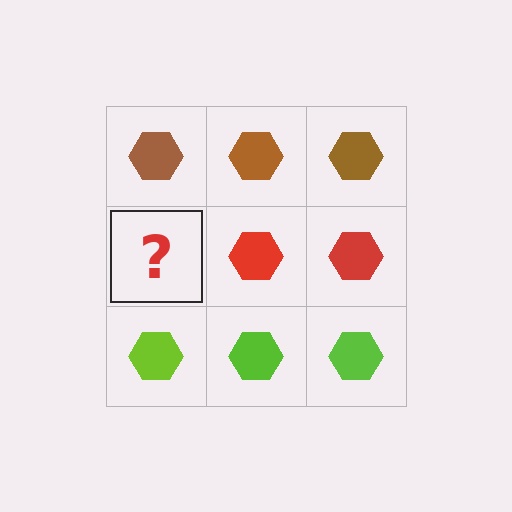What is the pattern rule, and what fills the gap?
The rule is that each row has a consistent color. The gap should be filled with a red hexagon.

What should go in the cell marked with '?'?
The missing cell should contain a red hexagon.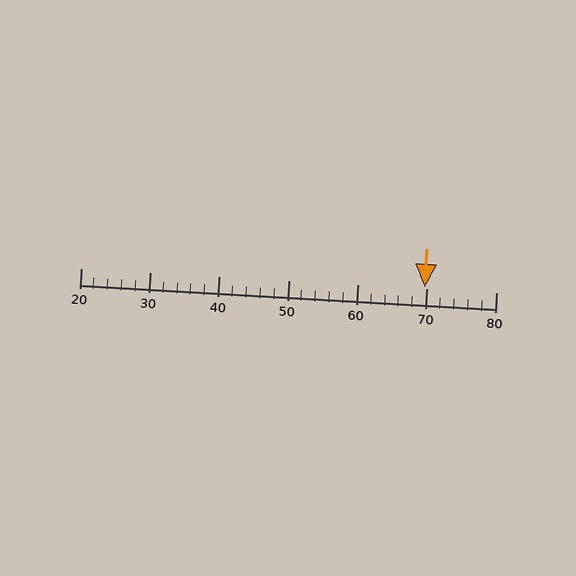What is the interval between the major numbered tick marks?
The major tick marks are spaced 10 units apart.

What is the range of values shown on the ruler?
The ruler shows values from 20 to 80.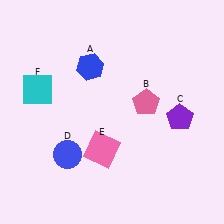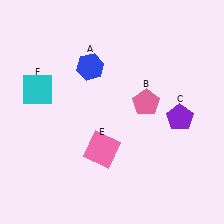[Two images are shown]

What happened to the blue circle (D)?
The blue circle (D) was removed in Image 2. It was in the bottom-left area of Image 1.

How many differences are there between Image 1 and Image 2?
There is 1 difference between the two images.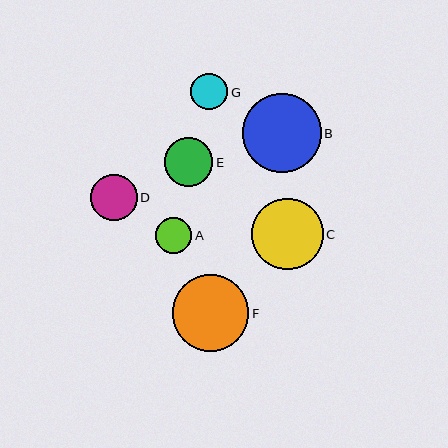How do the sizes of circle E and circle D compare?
Circle E and circle D are approximately the same size.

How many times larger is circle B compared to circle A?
Circle B is approximately 2.2 times the size of circle A.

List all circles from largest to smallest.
From largest to smallest: B, F, C, E, D, G, A.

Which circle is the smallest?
Circle A is the smallest with a size of approximately 36 pixels.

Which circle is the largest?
Circle B is the largest with a size of approximately 78 pixels.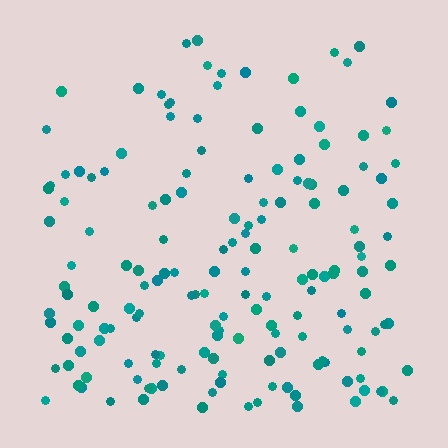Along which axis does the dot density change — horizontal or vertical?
Vertical.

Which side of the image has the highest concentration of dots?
The bottom.